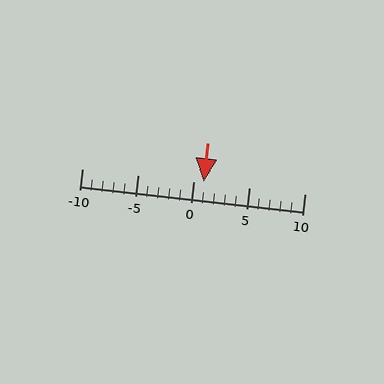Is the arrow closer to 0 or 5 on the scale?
The arrow is closer to 0.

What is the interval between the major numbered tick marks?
The major tick marks are spaced 5 units apart.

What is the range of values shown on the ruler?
The ruler shows values from -10 to 10.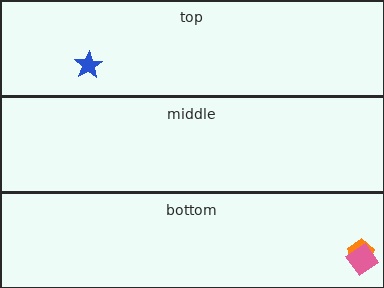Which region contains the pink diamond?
The bottom region.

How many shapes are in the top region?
1.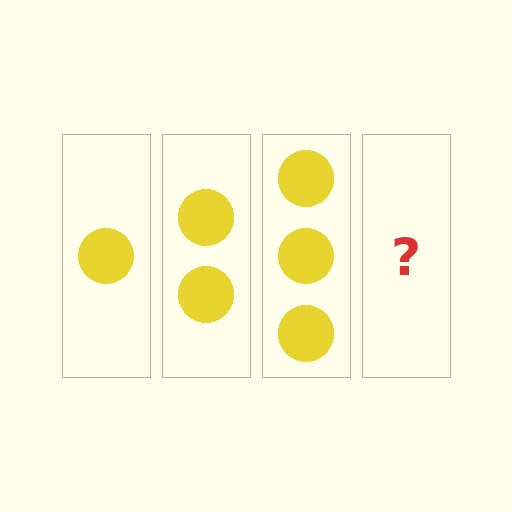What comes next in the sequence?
The next element should be 4 circles.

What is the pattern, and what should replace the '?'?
The pattern is that each step adds one more circle. The '?' should be 4 circles.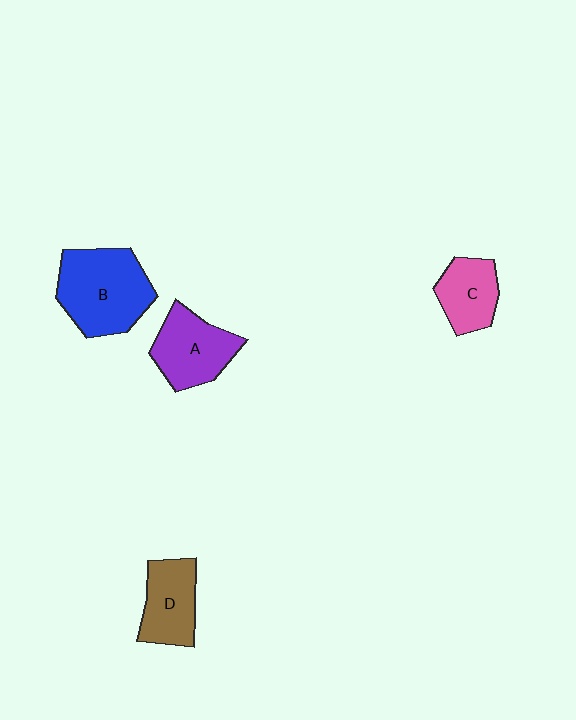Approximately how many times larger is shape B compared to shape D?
Approximately 1.6 times.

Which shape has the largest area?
Shape B (blue).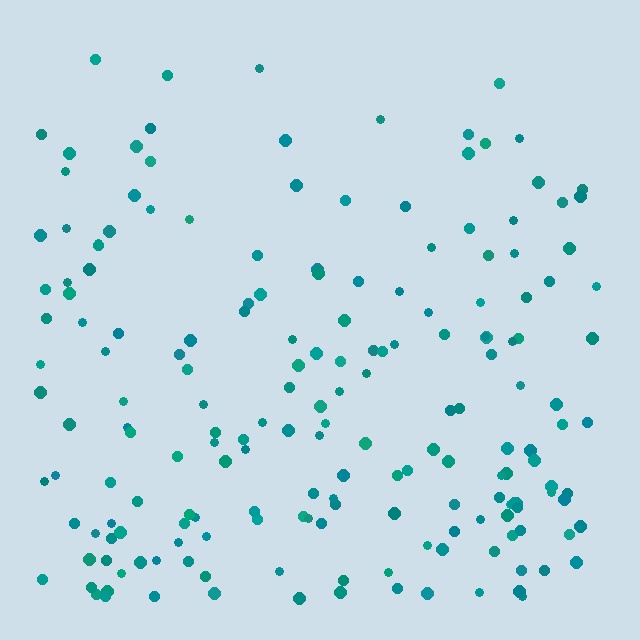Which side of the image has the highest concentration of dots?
The bottom.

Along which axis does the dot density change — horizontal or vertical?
Vertical.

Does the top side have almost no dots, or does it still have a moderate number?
Still a moderate number, just noticeably fewer than the bottom.